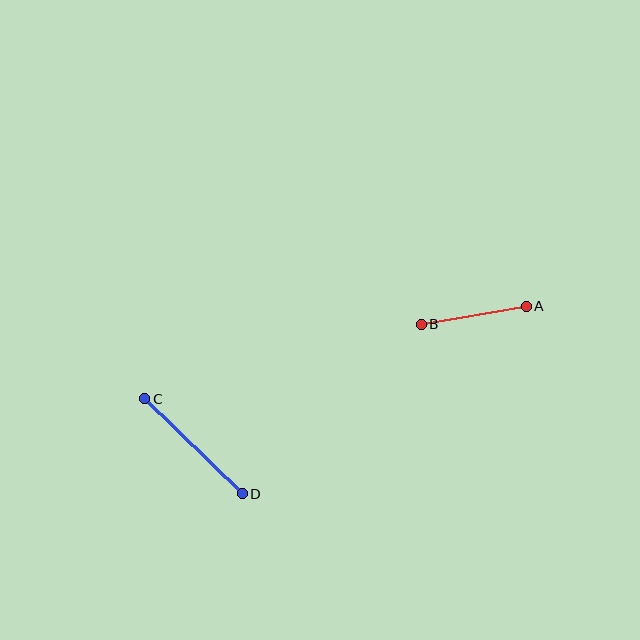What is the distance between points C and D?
The distance is approximately 136 pixels.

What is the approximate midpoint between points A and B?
The midpoint is at approximately (474, 315) pixels.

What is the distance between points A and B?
The distance is approximately 106 pixels.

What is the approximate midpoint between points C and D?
The midpoint is at approximately (194, 446) pixels.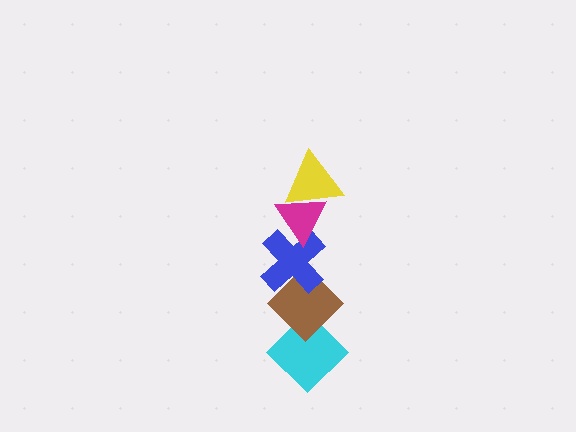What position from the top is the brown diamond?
The brown diamond is 4th from the top.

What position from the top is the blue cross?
The blue cross is 3rd from the top.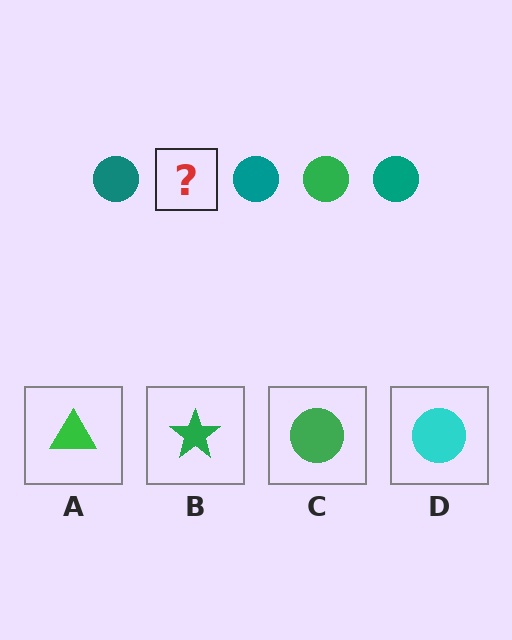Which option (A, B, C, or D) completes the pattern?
C.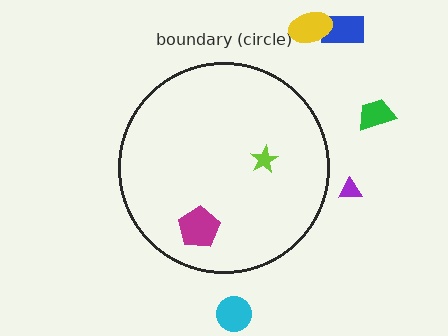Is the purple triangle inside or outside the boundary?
Outside.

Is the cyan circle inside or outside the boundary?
Outside.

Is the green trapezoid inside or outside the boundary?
Outside.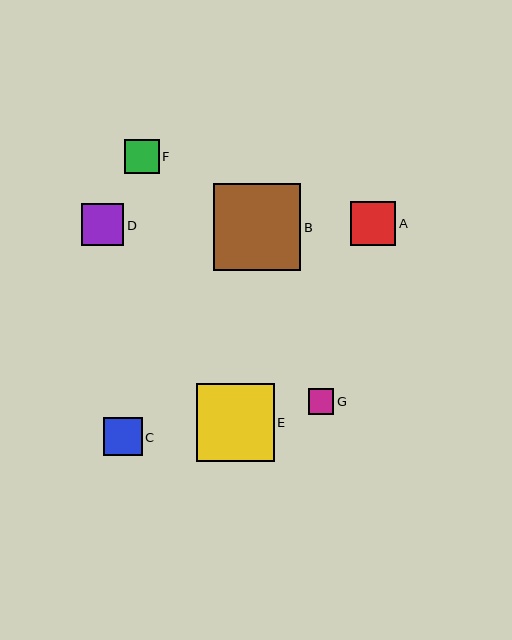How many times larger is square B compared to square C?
Square B is approximately 2.3 times the size of square C.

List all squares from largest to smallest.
From largest to smallest: B, E, A, D, C, F, G.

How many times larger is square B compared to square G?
Square B is approximately 3.4 times the size of square G.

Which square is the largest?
Square B is the largest with a size of approximately 87 pixels.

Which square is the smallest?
Square G is the smallest with a size of approximately 26 pixels.